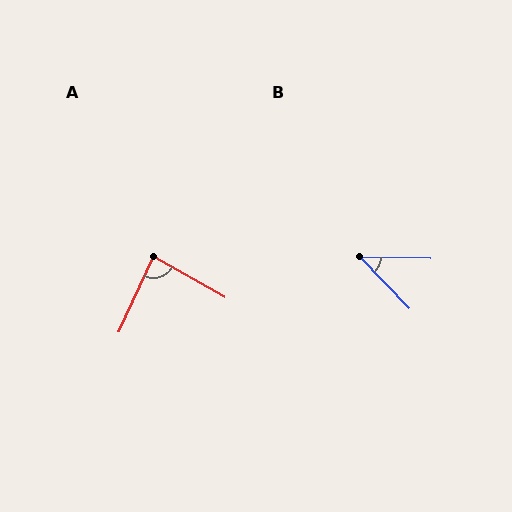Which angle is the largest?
A, at approximately 85 degrees.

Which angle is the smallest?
B, at approximately 45 degrees.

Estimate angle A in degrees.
Approximately 85 degrees.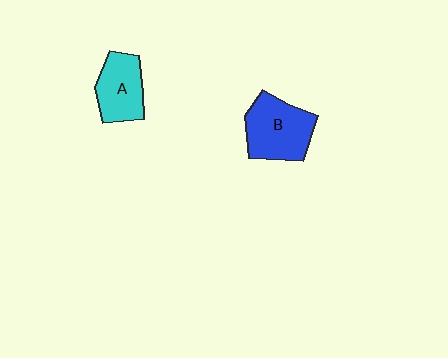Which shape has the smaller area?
Shape A (cyan).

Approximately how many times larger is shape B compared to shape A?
Approximately 1.3 times.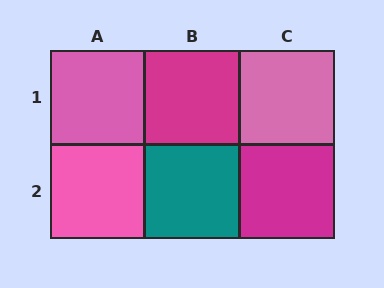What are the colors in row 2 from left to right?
Pink, teal, magenta.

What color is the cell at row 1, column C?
Pink.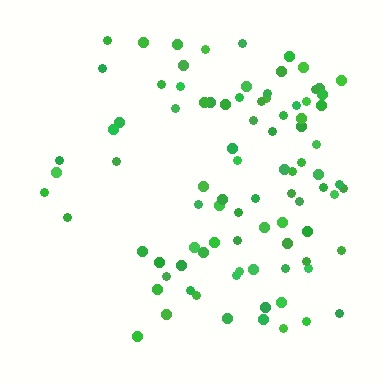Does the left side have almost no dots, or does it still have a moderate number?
Still a moderate number, just noticeably fewer than the right.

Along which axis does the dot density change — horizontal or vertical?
Horizontal.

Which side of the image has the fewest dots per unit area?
The left.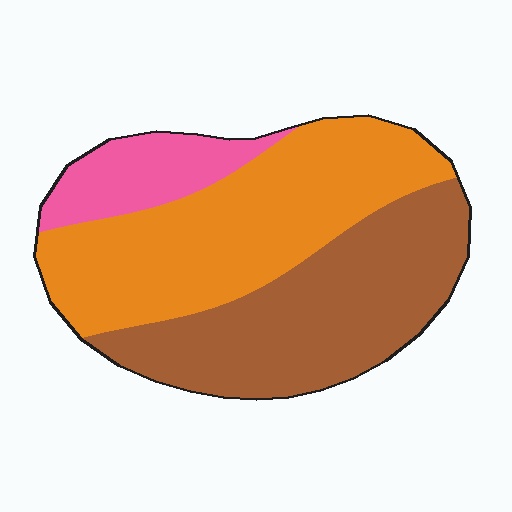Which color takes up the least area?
Pink, at roughly 15%.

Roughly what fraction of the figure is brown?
Brown takes up about two fifths (2/5) of the figure.